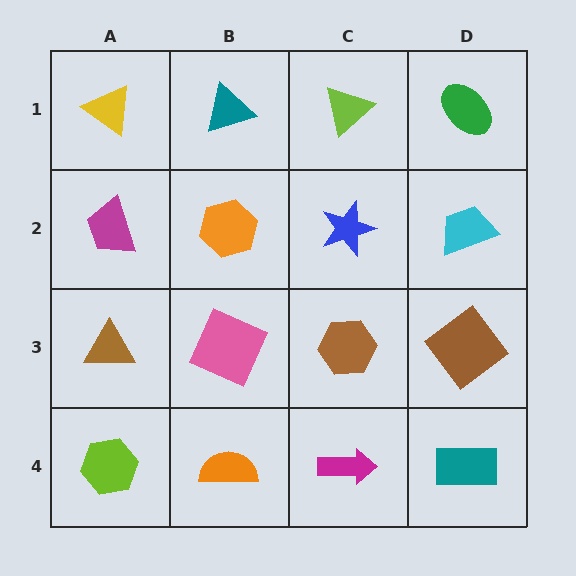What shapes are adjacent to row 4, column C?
A brown hexagon (row 3, column C), an orange semicircle (row 4, column B), a teal rectangle (row 4, column D).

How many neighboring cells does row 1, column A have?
2.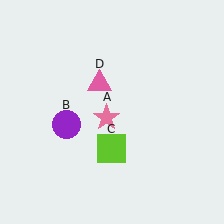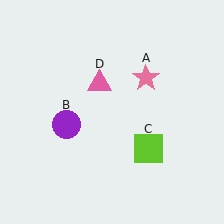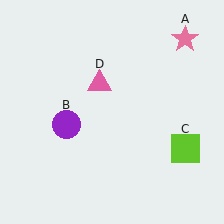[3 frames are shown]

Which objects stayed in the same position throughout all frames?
Purple circle (object B) and pink triangle (object D) remained stationary.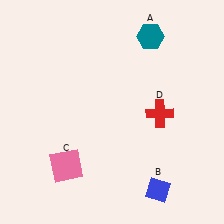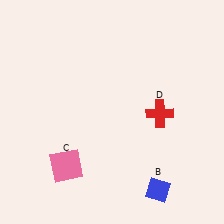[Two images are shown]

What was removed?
The teal hexagon (A) was removed in Image 2.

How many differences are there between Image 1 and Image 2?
There is 1 difference between the two images.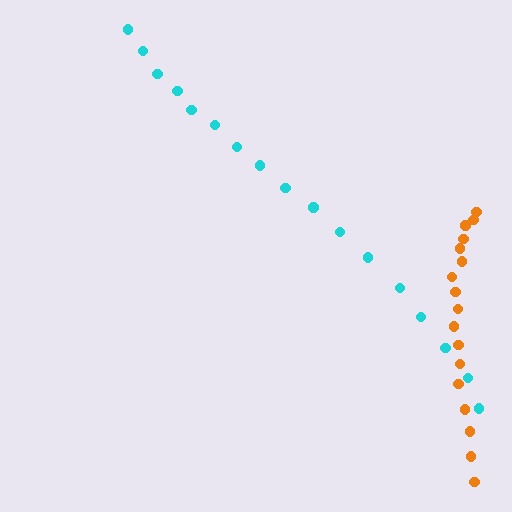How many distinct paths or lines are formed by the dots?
There are 2 distinct paths.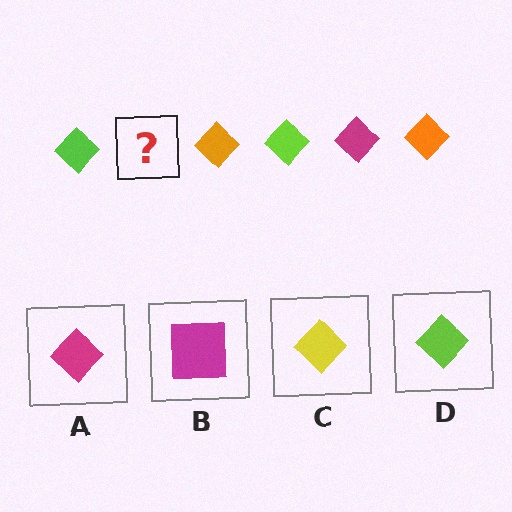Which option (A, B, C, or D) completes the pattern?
A.